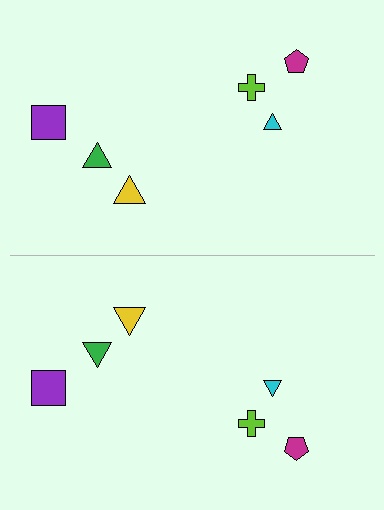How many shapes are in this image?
There are 12 shapes in this image.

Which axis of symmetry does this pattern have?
The pattern has a horizontal axis of symmetry running through the center of the image.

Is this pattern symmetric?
Yes, this pattern has bilateral (reflection) symmetry.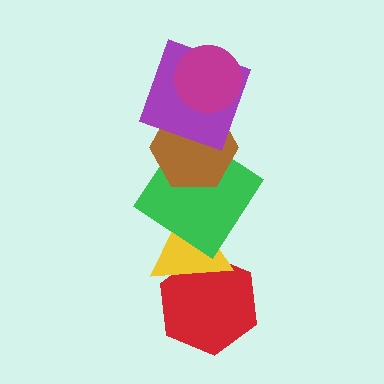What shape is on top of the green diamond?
The brown hexagon is on top of the green diamond.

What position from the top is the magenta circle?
The magenta circle is 1st from the top.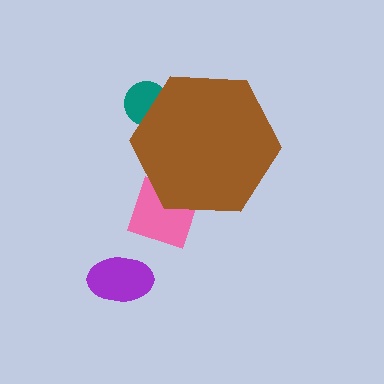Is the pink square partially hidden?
Yes, the pink square is partially hidden behind the brown hexagon.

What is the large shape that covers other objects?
A brown hexagon.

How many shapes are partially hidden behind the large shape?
2 shapes are partially hidden.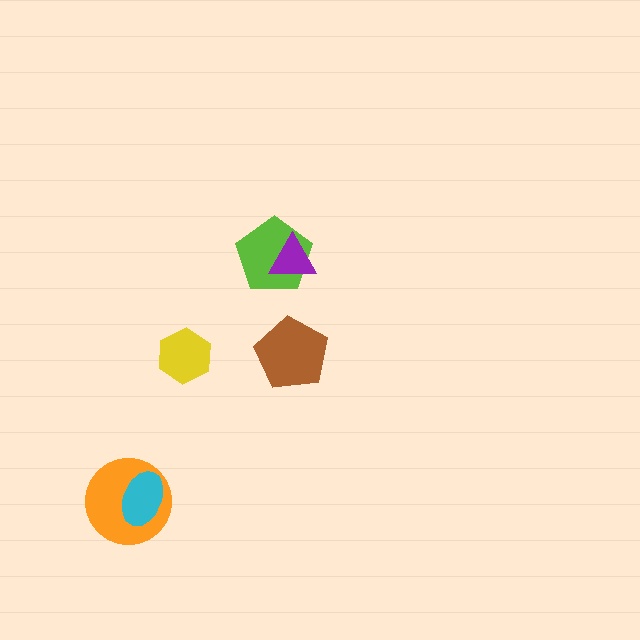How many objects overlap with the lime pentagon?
1 object overlaps with the lime pentagon.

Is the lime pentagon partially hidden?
Yes, it is partially covered by another shape.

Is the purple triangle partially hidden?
No, no other shape covers it.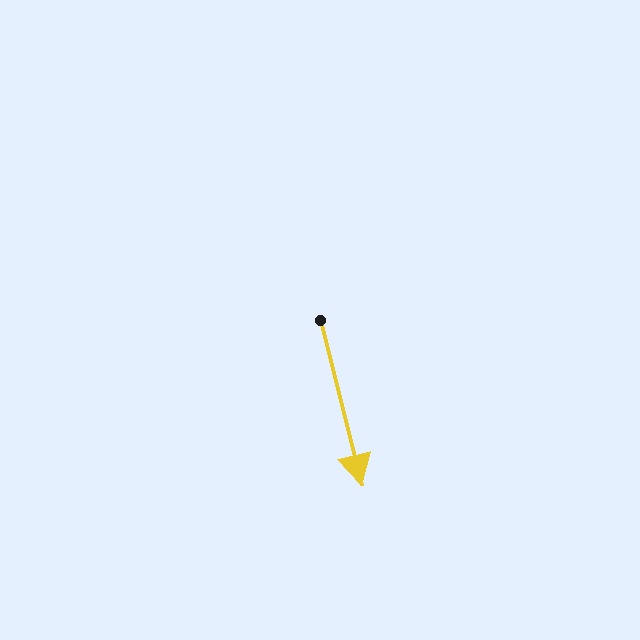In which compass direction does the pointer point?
South.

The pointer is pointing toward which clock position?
Roughly 6 o'clock.